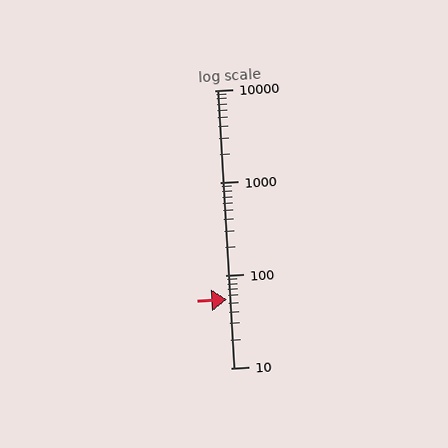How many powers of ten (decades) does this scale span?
The scale spans 3 decades, from 10 to 10000.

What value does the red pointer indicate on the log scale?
The pointer indicates approximately 55.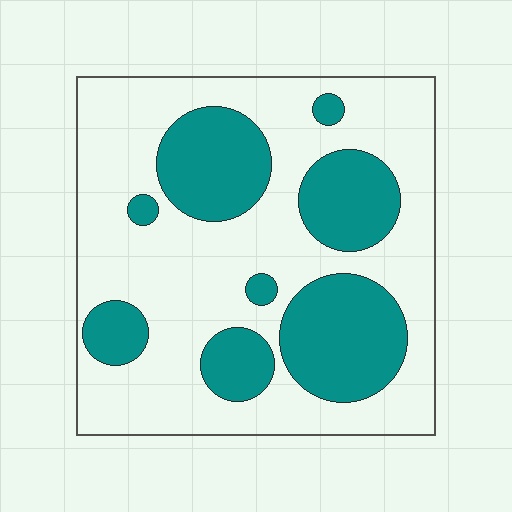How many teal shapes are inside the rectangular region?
8.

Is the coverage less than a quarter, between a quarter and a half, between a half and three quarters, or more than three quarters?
Between a quarter and a half.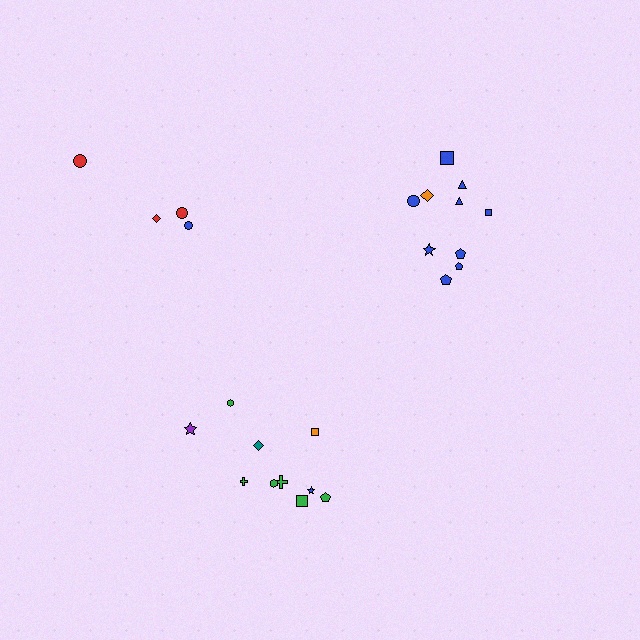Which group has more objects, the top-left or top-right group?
The top-right group.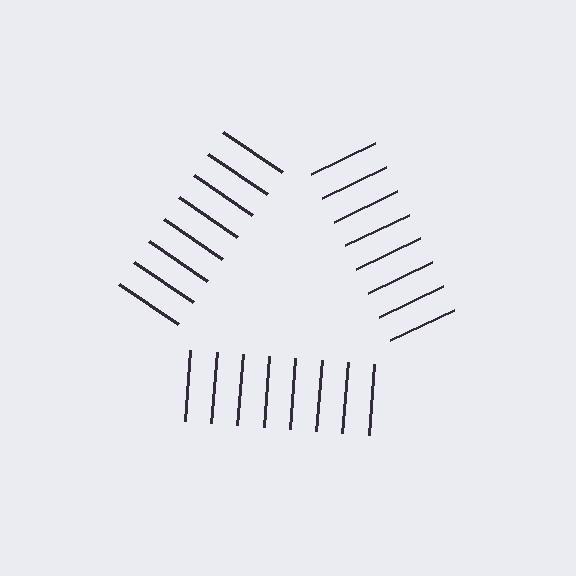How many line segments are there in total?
24 — 8 along each of the 3 edges.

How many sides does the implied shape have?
3 sides — the line-ends trace a triangle.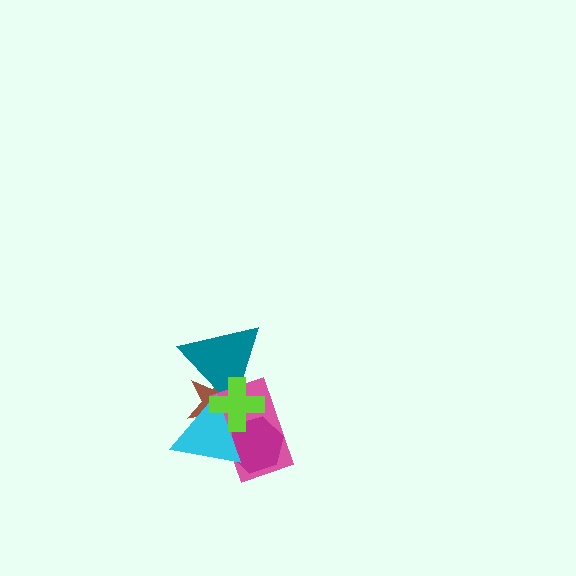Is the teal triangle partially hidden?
Yes, it is partially covered by another shape.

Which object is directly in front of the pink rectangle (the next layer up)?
The magenta hexagon is directly in front of the pink rectangle.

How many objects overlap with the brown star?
4 objects overlap with the brown star.